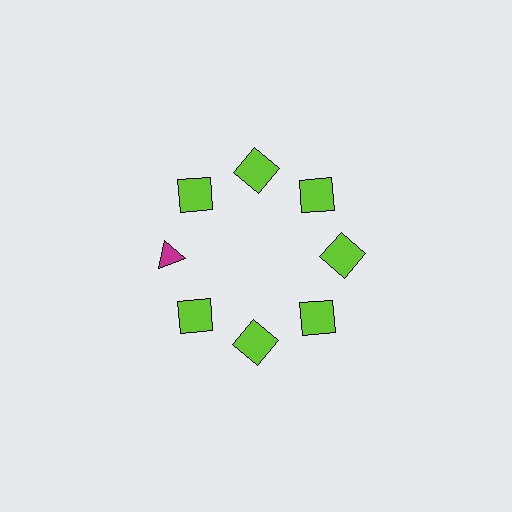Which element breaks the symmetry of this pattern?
The magenta triangle at roughly the 9 o'clock position breaks the symmetry. All other shapes are lime squares.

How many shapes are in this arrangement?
There are 8 shapes arranged in a ring pattern.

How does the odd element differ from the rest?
It differs in both color (magenta instead of lime) and shape (triangle instead of square).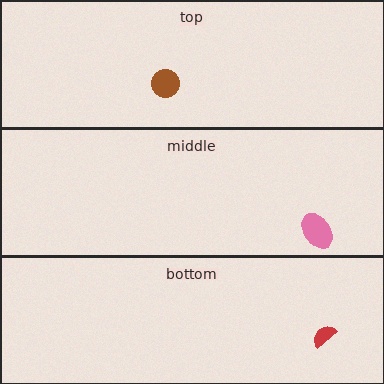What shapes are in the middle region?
The pink ellipse.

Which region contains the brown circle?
The top region.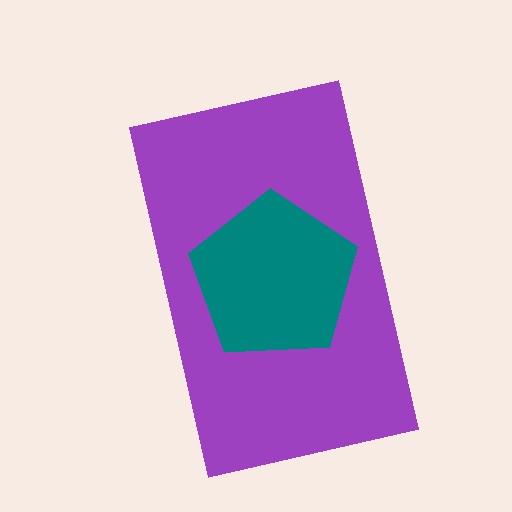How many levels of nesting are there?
2.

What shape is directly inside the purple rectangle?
The teal pentagon.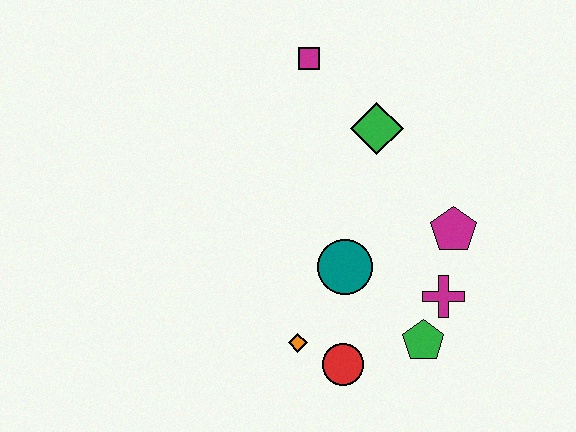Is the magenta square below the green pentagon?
No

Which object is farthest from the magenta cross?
The magenta square is farthest from the magenta cross.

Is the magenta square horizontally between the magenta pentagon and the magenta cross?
No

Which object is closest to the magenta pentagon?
The magenta cross is closest to the magenta pentagon.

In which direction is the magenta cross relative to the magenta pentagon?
The magenta cross is below the magenta pentagon.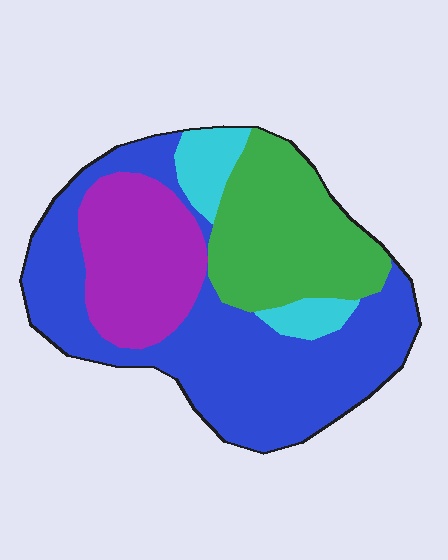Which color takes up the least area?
Cyan, at roughly 10%.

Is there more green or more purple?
Green.